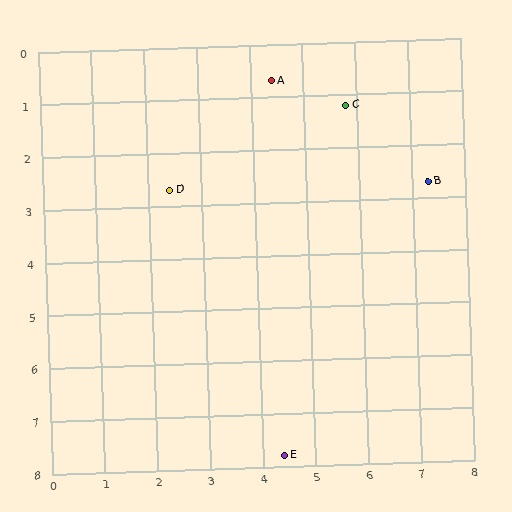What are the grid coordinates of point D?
Point D is at approximately (2.4, 2.7).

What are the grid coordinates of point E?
Point E is at approximately (4.4, 7.8).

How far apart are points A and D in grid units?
Points A and D are about 2.8 grid units apart.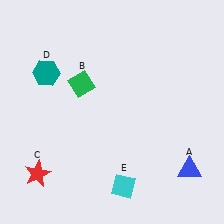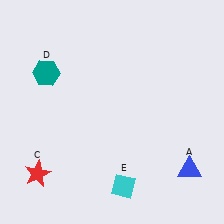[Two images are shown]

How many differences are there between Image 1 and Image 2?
There is 1 difference between the two images.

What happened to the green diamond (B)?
The green diamond (B) was removed in Image 2. It was in the top-left area of Image 1.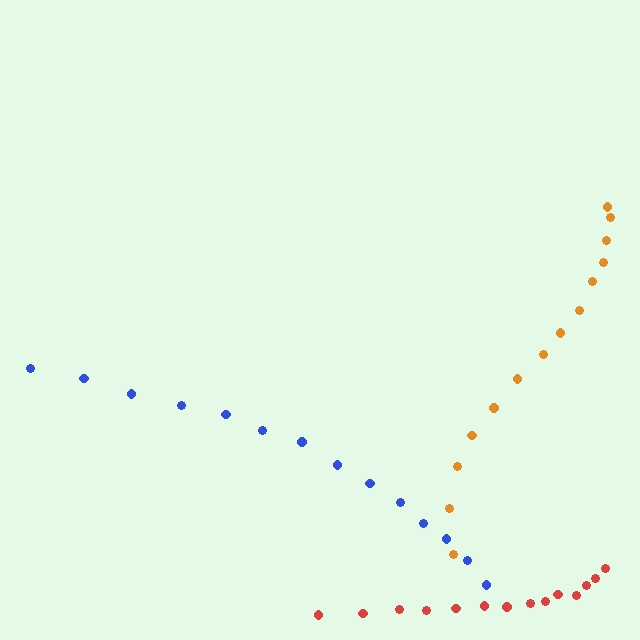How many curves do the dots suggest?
There are 3 distinct paths.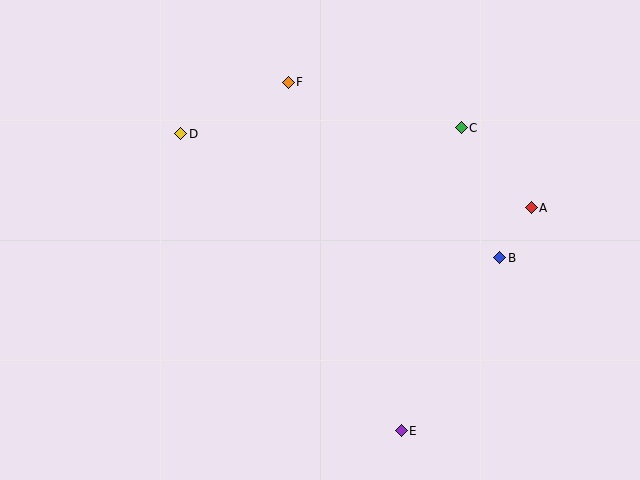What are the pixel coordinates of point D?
Point D is at (181, 134).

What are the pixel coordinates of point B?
Point B is at (500, 258).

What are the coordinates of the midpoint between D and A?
The midpoint between D and A is at (356, 171).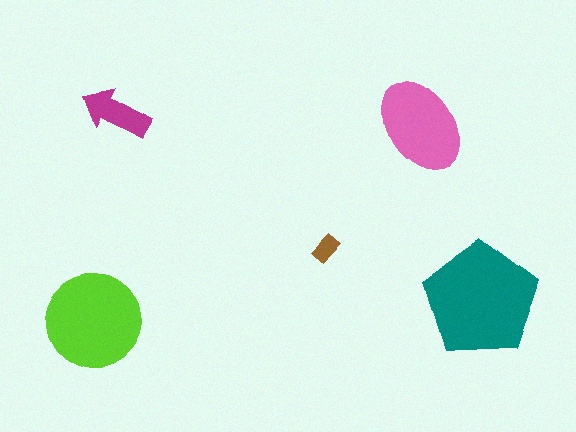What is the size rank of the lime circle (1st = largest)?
2nd.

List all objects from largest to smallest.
The teal pentagon, the lime circle, the pink ellipse, the magenta arrow, the brown rectangle.